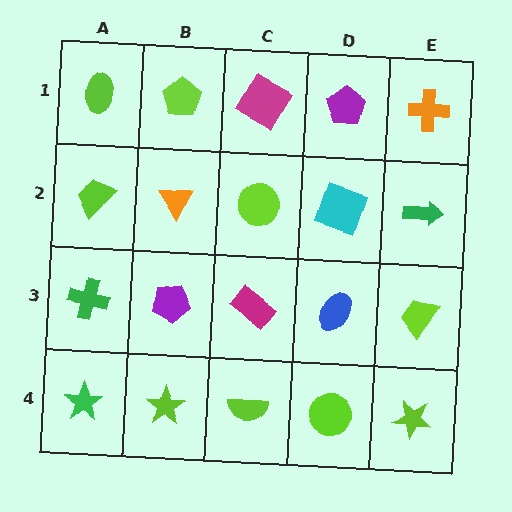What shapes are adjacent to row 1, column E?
A green arrow (row 2, column E), a purple pentagon (row 1, column D).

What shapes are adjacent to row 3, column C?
A lime circle (row 2, column C), a lime semicircle (row 4, column C), a purple pentagon (row 3, column B), a blue ellipse (row 3, column D).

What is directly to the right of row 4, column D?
A lime star.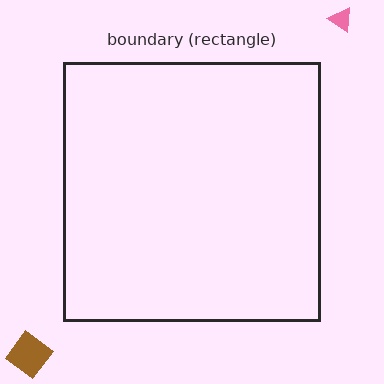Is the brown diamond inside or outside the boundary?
Outside.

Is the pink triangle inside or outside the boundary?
Outside.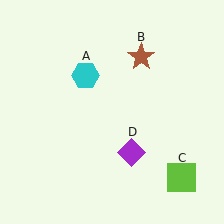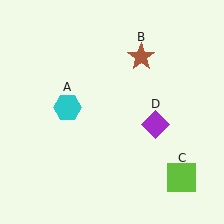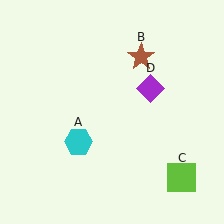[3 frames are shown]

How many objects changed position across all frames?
2 objects changed position: cyan hexagon (object A), purple diamond (object D).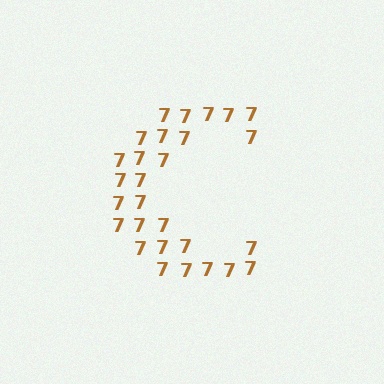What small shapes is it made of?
It is made of small digit 7's.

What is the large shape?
The large shape is the letter C.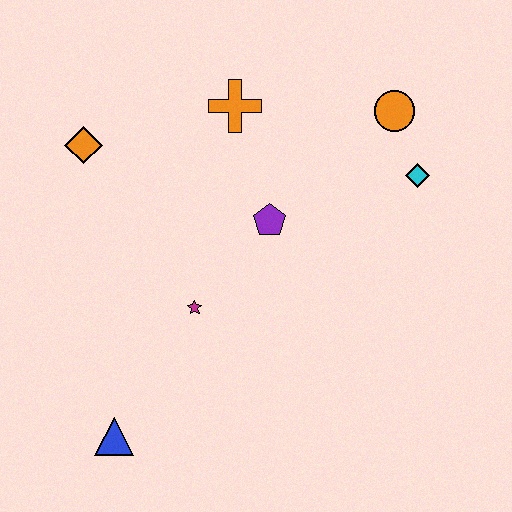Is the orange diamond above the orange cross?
No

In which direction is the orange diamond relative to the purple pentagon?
The orange diamond is to the left of the purple pentagon.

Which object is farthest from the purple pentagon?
The blue triangle is farthest from the purple pentagon.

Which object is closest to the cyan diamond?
The orange circle is closest to the cyan diamond.